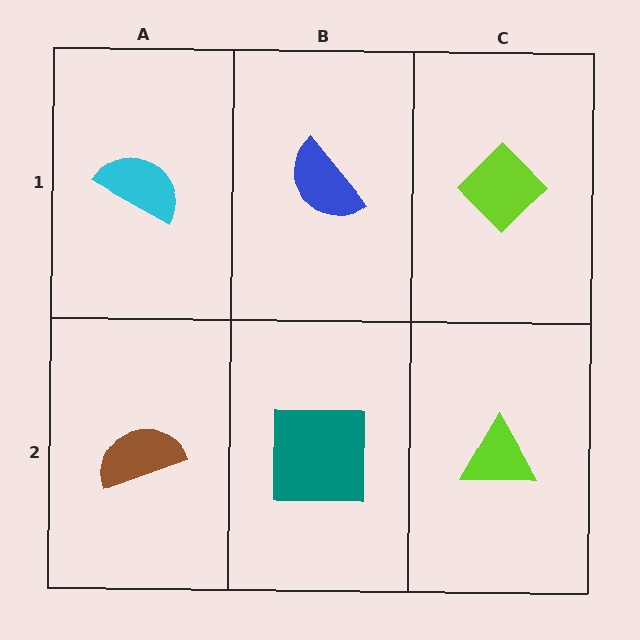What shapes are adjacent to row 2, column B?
A blue semicircle (row 1, column B), a brown semicircle (row 2, column A), a lime triangle (row 2, column C).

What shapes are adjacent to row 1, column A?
A brown semicircle (row 2, column A), a blue semicircle (row 1, column B).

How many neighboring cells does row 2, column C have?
2.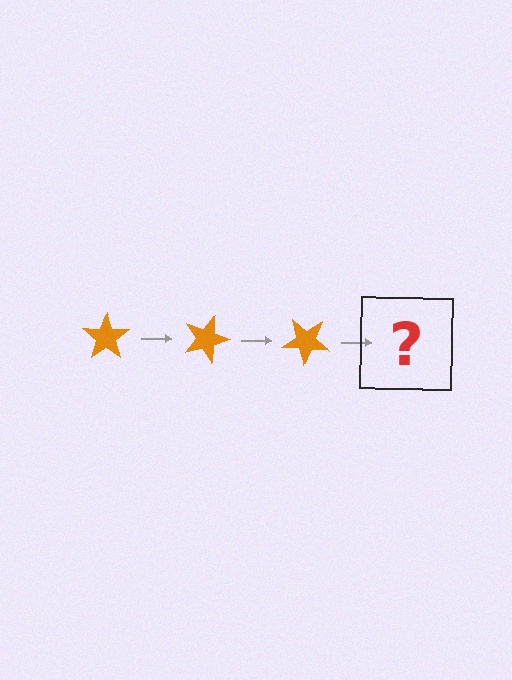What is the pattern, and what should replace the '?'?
The pattern is that the star rotates 20 degrees each step. The '?' should be an orange star rotated 60 degrees.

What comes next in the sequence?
The next element should be an orange star rotated 60 degrees.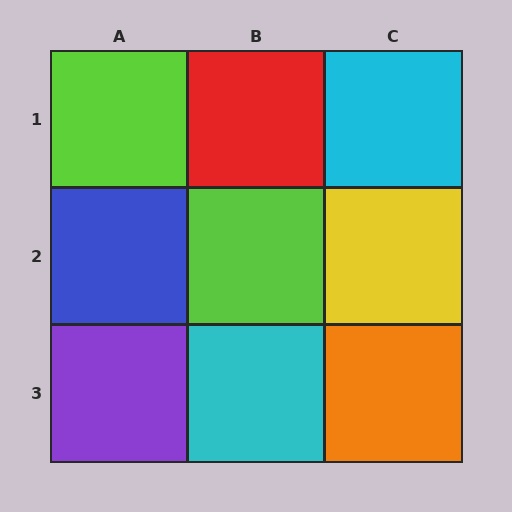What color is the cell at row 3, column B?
Cyan.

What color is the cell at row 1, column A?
Lime.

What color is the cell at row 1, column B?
Red.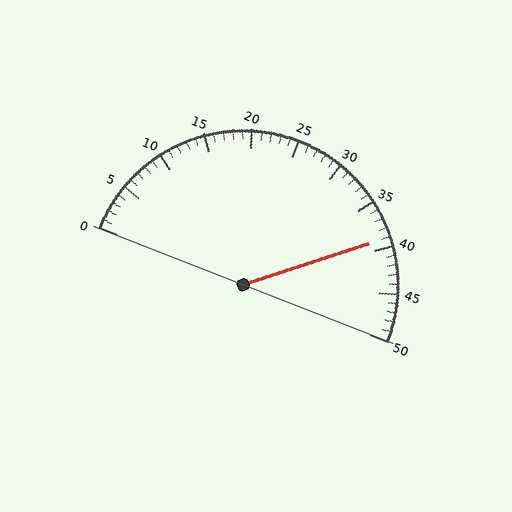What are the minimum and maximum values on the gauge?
The gauge ranges from 0 to 50.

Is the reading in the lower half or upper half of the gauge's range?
The reading is in the upper half of the range (0 to 50).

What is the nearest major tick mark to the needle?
The nearest major tick mark is 40.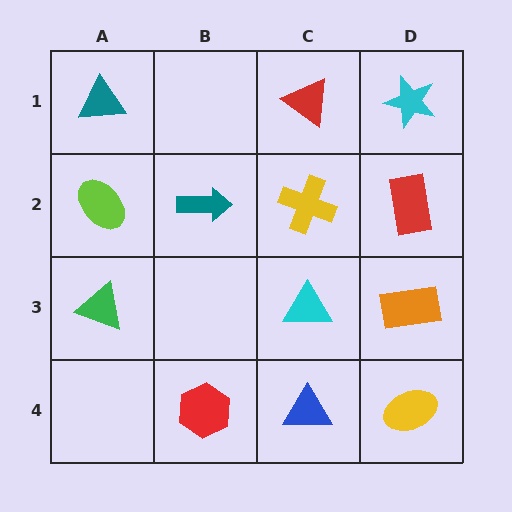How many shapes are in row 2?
4 shapes.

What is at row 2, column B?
A teal arrow.